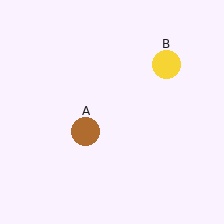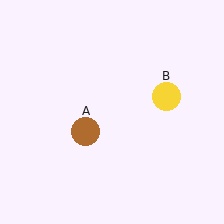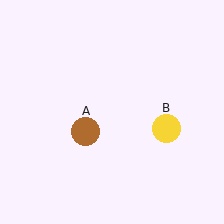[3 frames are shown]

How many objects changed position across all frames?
1 object changed position: yellow circle (object B).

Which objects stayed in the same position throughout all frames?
Brown circle (object A) remained stationary.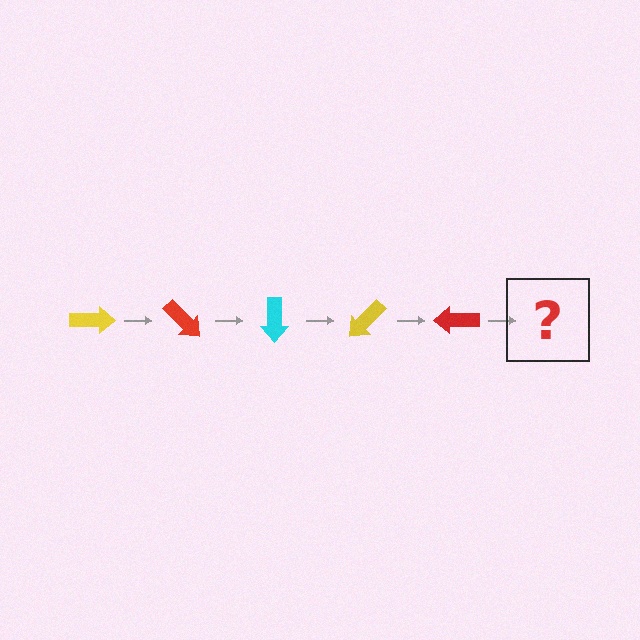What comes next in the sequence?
The next element should be a cyan arrow, rotated 225 degrees from the start.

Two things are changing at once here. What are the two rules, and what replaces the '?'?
The two rules are that it rotates 45 degrees each step and the color cycles through yellow, red, and cyan. The '?' should be a cyan arrow, rotated 225 degrees from the start.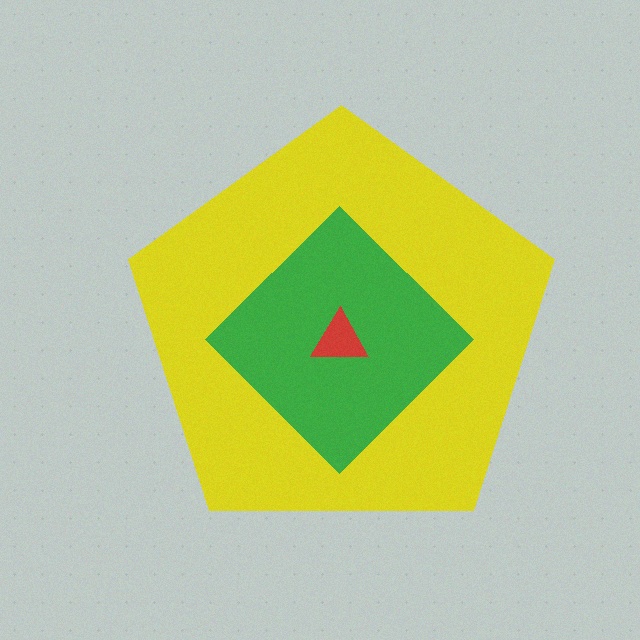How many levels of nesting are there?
3.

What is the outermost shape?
The yellow pentagon.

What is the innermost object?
The red triangle.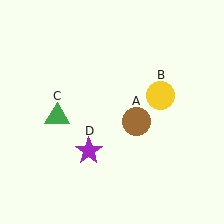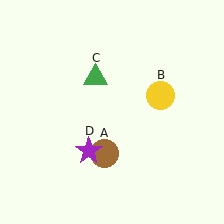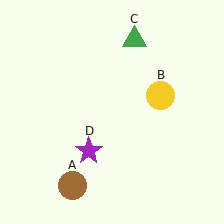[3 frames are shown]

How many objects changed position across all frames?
2 objects changed position: brown circle (object A), green triangle (object C).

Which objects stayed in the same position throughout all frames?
Yellow circle (object B) and purple star (object D) remained stationary.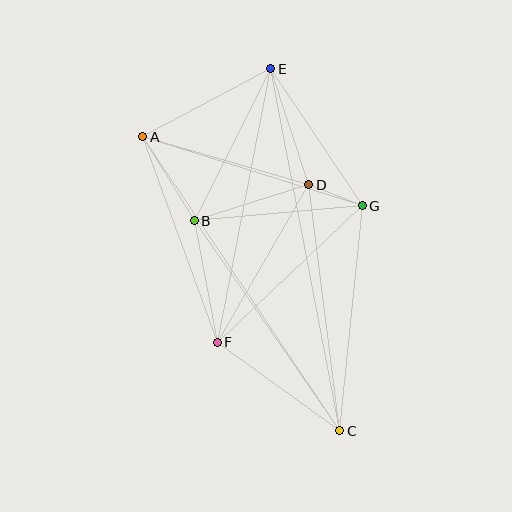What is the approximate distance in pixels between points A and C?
The distance between A and C is approximately 354 pixels.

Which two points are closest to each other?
Points D and G are closest to each other.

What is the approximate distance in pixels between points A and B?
The distance between A and B is approximately 99 pixels.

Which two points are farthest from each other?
Points C and E are farthest from each other.